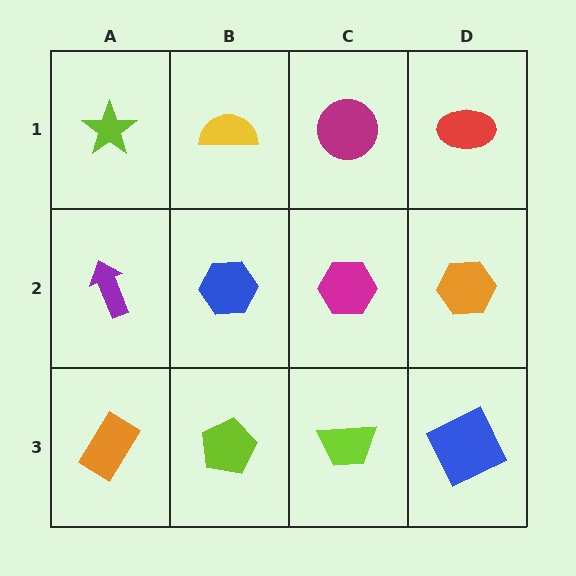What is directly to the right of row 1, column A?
A yellow semicircle.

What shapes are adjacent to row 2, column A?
A lime star (row 1, column A), an orange rectangle (row 3, column A), a blue hexagon (row 2, column B).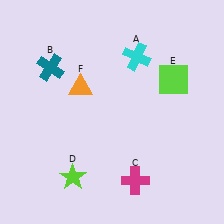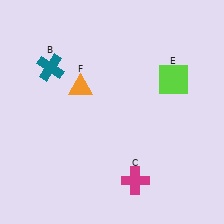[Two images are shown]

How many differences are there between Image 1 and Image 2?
There are 2 differences between the two images.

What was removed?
The lime star (D), the cyan cross (A) were removed in Image 2.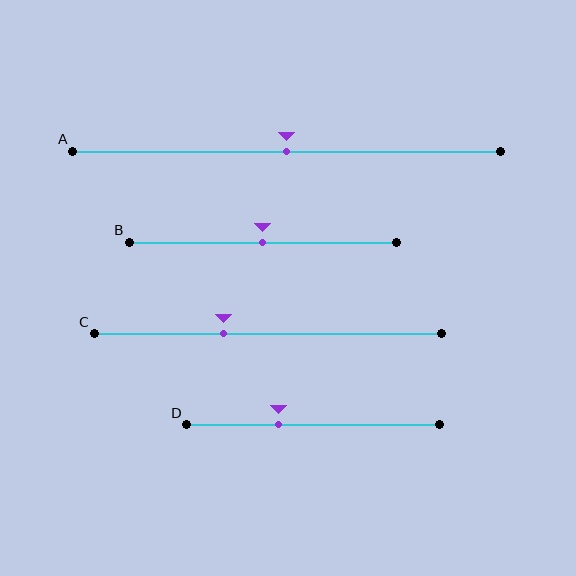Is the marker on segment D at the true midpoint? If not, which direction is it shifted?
No, the marker on segment D is shifted to the left by about 14% of the segment length.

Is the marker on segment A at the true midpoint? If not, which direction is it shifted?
Yes, the marker on segment A is at the true midpoint.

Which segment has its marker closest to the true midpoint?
Segment A has its marker closest to the true midpoint.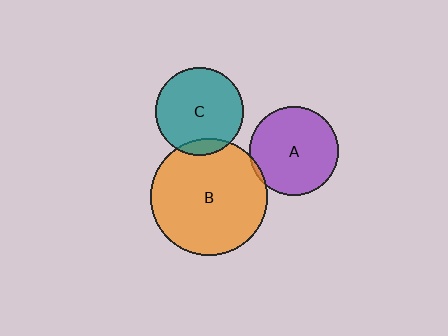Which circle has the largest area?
Circle B (orange).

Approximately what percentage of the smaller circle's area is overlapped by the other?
Approximately 10%.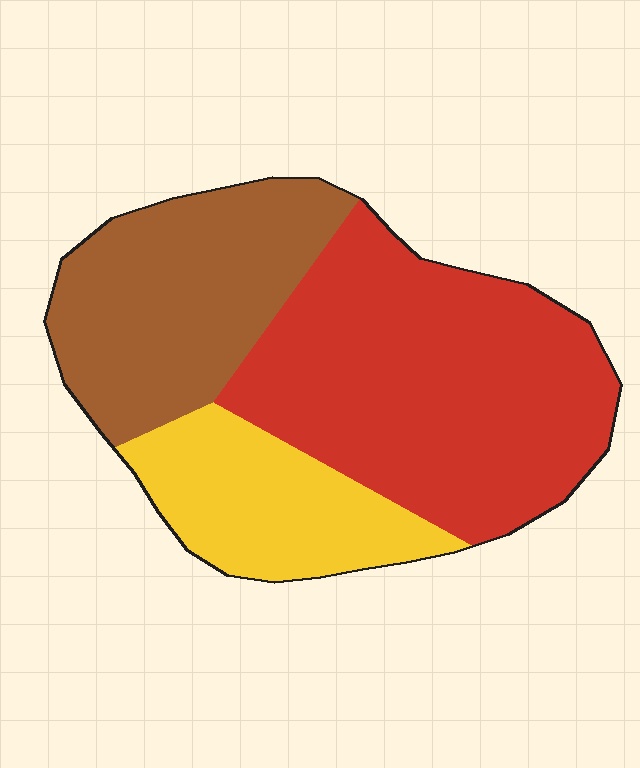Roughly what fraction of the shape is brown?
Brown takes up about one third (1/3) of the shape.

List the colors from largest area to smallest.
From largest to smallest: red, brown, yellow.